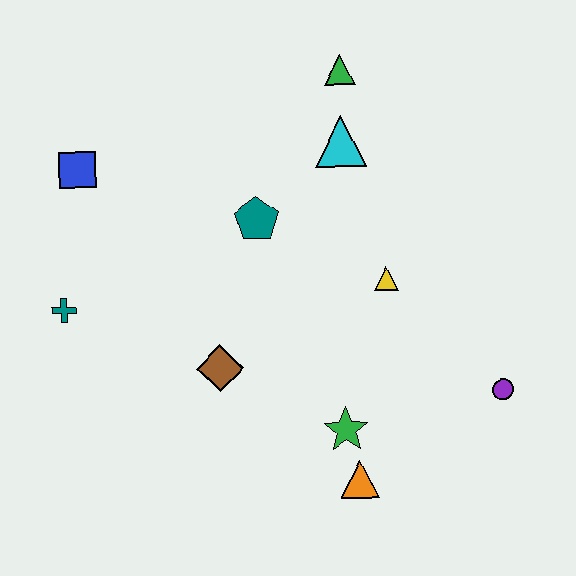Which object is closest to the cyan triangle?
The green triangle is closest to the cyan triangle.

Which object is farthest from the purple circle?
The blue square is farthest from the purple circle.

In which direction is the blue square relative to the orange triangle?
The blue square is above the orange triangle.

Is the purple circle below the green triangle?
Yes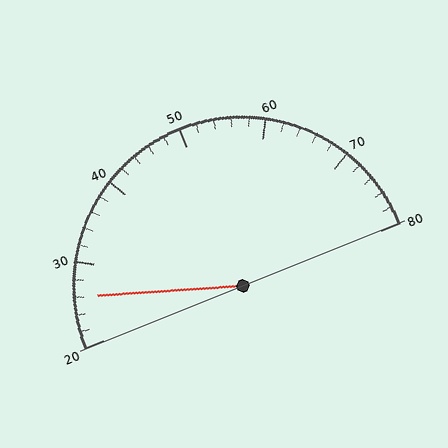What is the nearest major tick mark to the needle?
The nearest major tick mark is 30.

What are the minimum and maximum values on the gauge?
The gauge ranges from 20 to 80.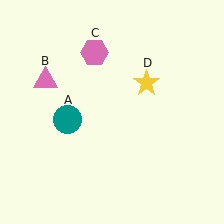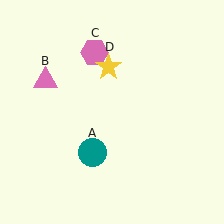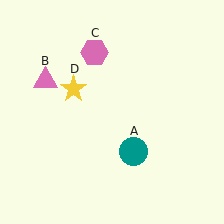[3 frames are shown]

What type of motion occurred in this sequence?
The teal circle (object A), yellow star (object D) rotated counterclockwise around the center of the scene.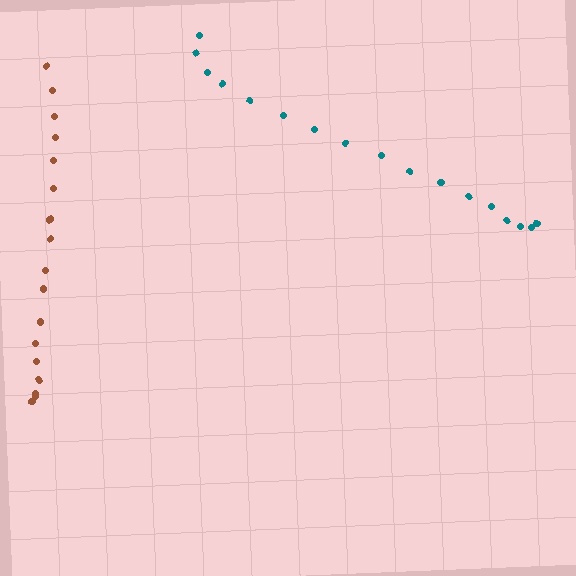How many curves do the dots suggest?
There are 2 distinct paths.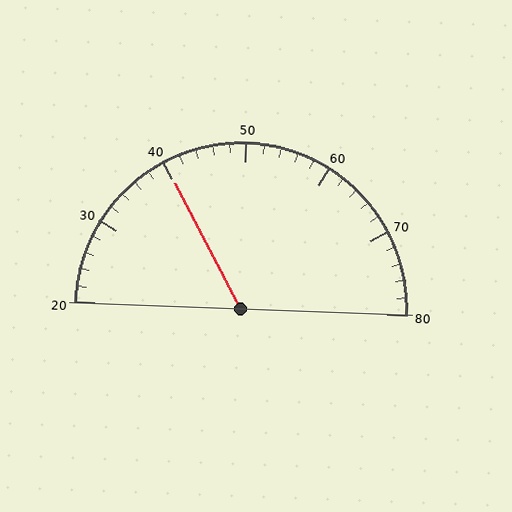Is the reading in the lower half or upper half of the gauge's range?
The reading is in the lower half of the range (20 to 80).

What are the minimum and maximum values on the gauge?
The gauge ranges from 20 to 80.